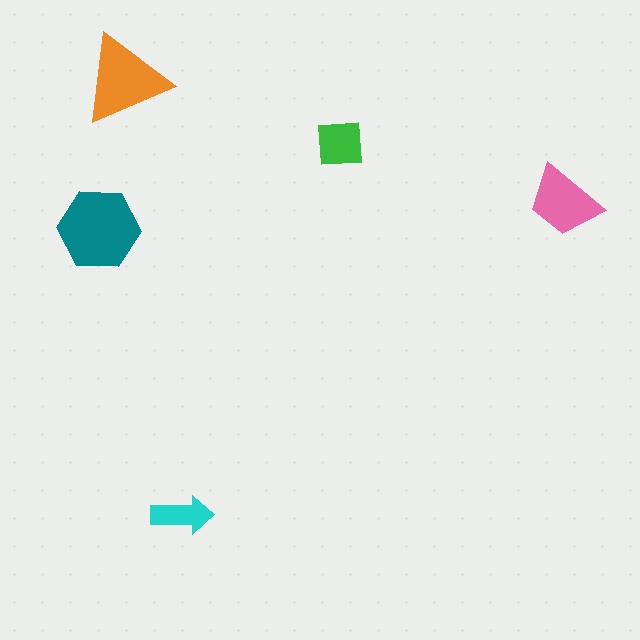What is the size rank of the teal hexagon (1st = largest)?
1st.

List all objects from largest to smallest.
The teal hexagon, the orange triangle, the pink trapezoid, the green square, the cyan arrow.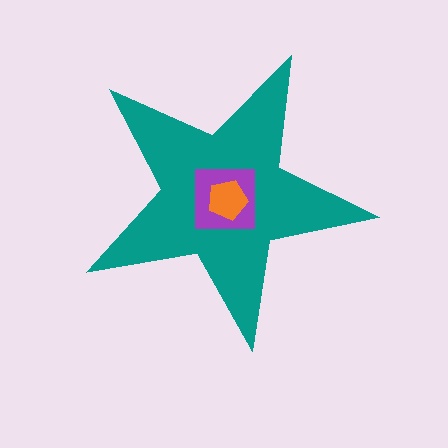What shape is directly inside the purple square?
The orange pentagon.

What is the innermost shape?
The orange pentagon.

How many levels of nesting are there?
3.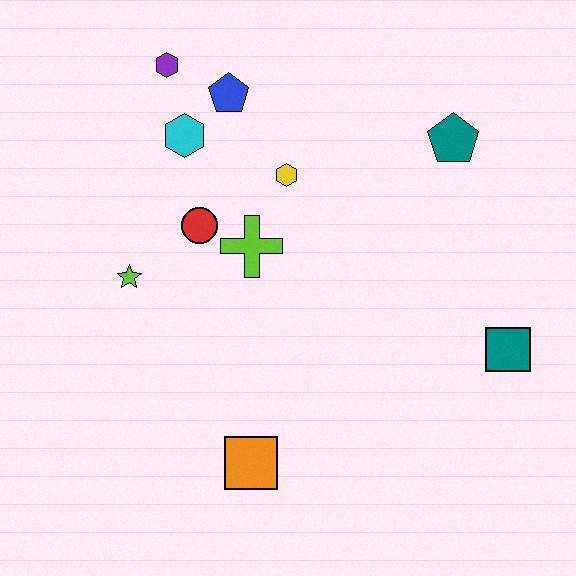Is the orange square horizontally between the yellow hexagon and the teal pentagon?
No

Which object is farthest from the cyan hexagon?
The teal square is farthest from the cyan hexagon.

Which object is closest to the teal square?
The teal pentagon is closest to the teal square.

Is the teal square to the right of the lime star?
Yes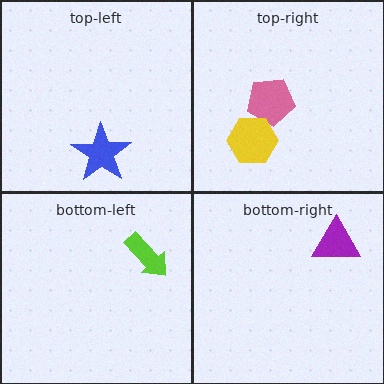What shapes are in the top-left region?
The blue star.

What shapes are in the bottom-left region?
The lime arrow.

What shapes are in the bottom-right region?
The purple triangle.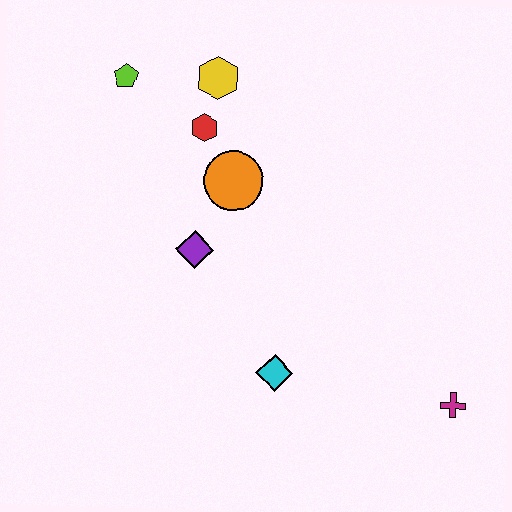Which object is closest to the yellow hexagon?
The red hexagon is closest to the yellow hexagon.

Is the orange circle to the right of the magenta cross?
No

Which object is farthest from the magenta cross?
The lime pentagon is farthest from the magenta cross.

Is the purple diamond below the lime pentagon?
Yes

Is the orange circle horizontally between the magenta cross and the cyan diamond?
No